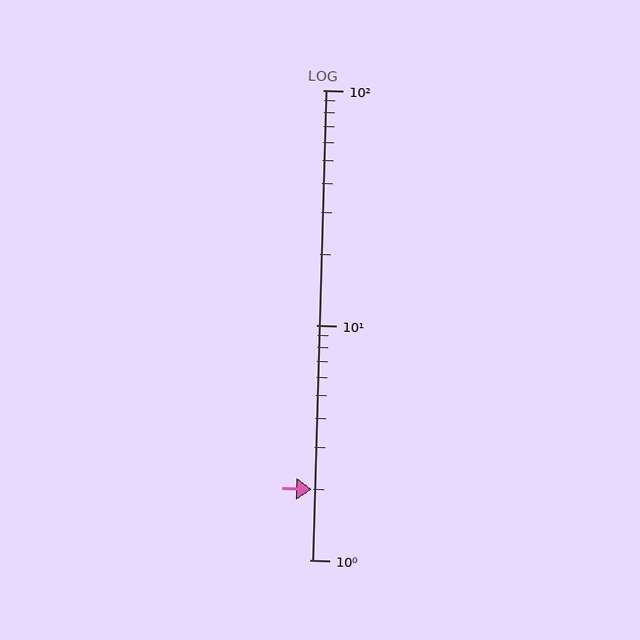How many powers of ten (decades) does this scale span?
The scale spans 2 decades, from 1 to 100.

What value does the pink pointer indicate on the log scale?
The pointer indicates approximately 2.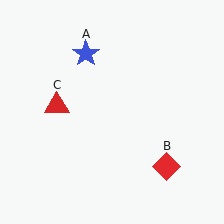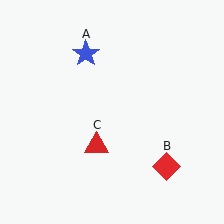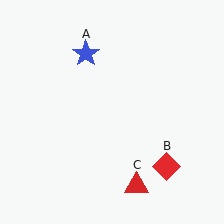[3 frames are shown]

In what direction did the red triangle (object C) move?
The red triangle (object C) moved down and to the right.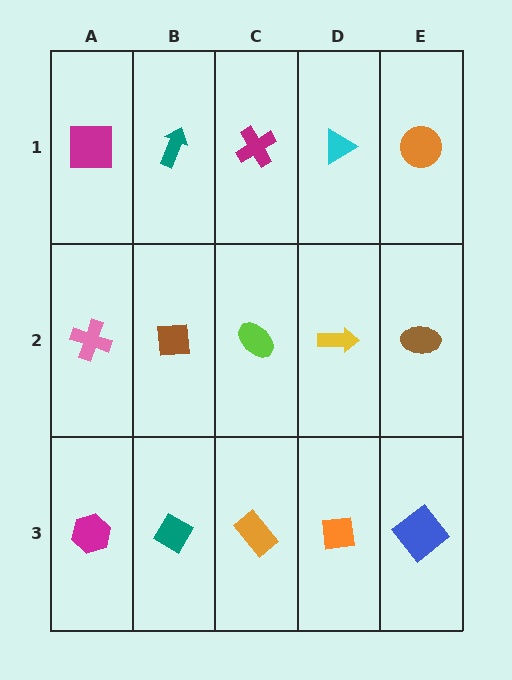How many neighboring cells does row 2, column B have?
4.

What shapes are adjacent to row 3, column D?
A yellow arrow (row 2, column D), an orange rectangle (row 3, column C), a blue diamond (row 3, column E).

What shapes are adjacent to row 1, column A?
A pink cross (row 2, column A), a teal arrow (row 1, column B).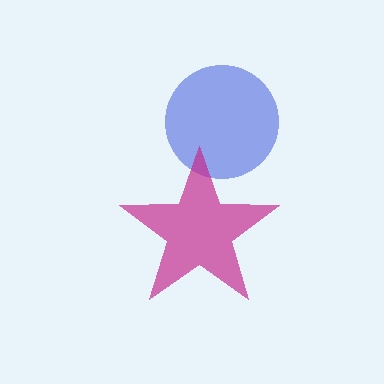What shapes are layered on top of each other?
The layered shapes are: a blue circle, a magenta star.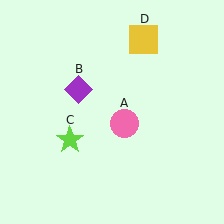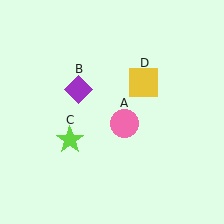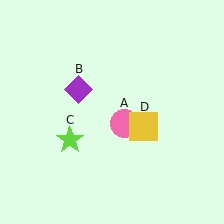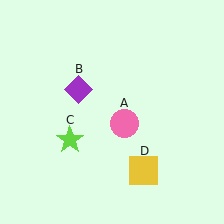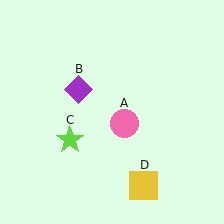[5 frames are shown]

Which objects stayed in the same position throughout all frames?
Pink circle (object A) and purple diamond (object B) and lime star (object C) remained stationary.